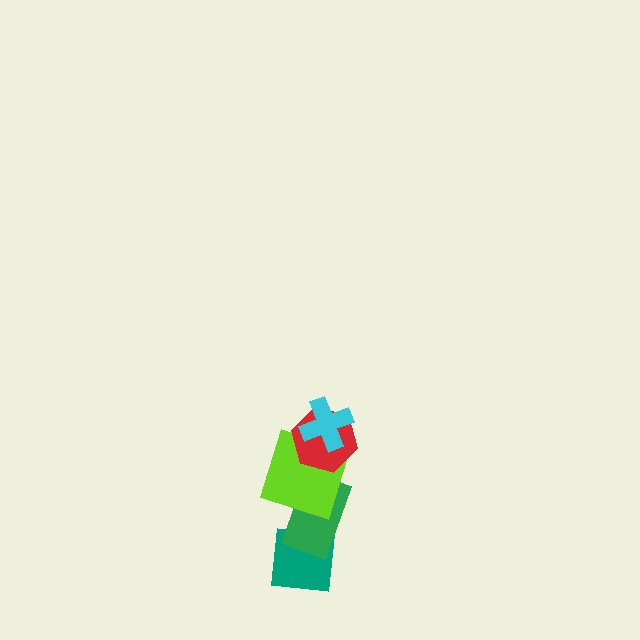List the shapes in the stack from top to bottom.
From top to bottom: the cyan cross, the red hexagon, the lime square, the green rectangle, the teal square.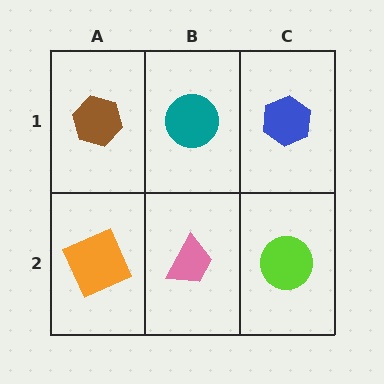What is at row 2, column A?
An orange square.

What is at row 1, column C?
A blue hexagon.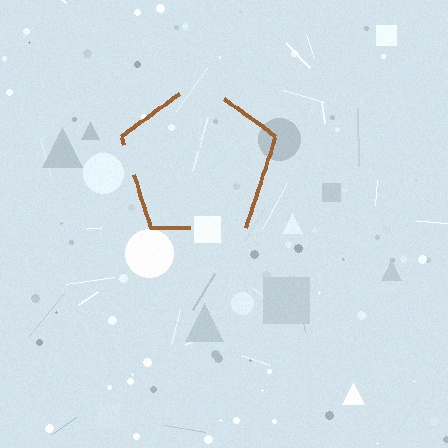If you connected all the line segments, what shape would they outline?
They would outline a pentagon.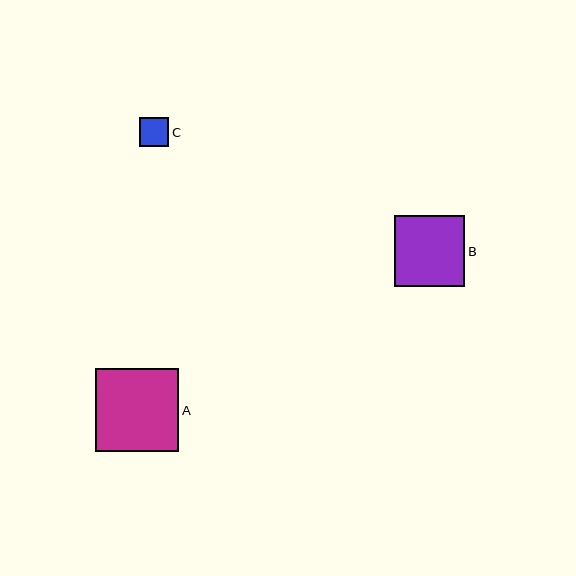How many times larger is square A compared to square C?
Square A is approximately 2.8 times the size of square C.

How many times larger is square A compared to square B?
Square A is approximately 1.2 times the size of square B.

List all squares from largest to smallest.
From largest to smallest: A, B, C.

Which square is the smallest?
Square C is the smallest with a size of approximately 29 pixels.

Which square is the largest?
Square A is the largest with a size of approximately 83 pixels.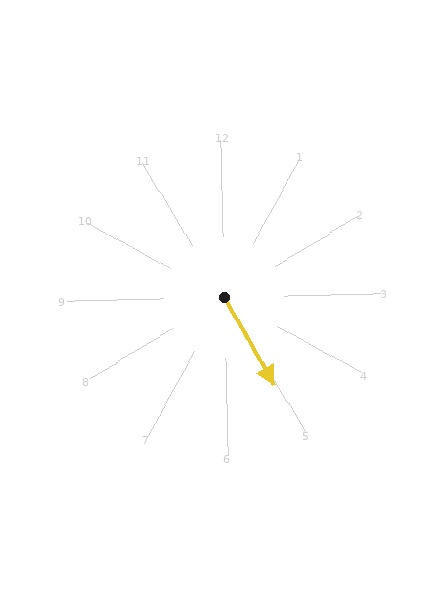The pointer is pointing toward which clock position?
Roughly 5 o'clock.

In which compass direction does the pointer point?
Southeast.